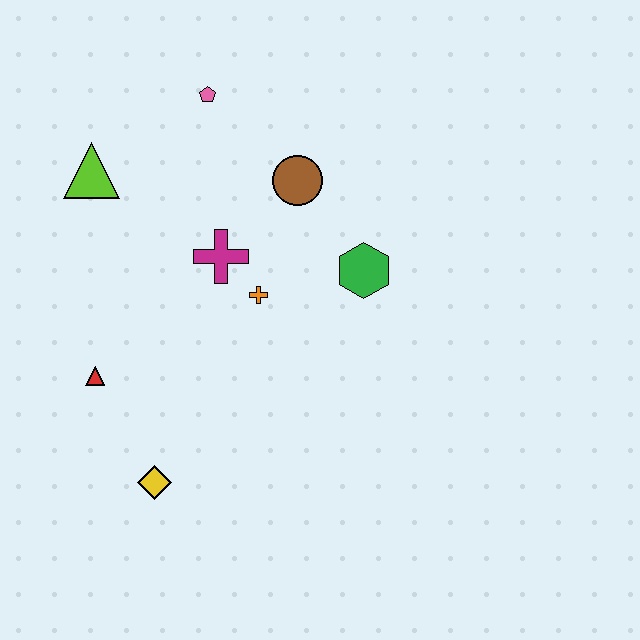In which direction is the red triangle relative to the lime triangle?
The red triangle is below the lime triangle.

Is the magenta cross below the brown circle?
Yes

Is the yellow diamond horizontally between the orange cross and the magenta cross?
No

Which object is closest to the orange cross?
The magenta cross is closest to the orange cross.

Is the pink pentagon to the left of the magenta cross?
Yes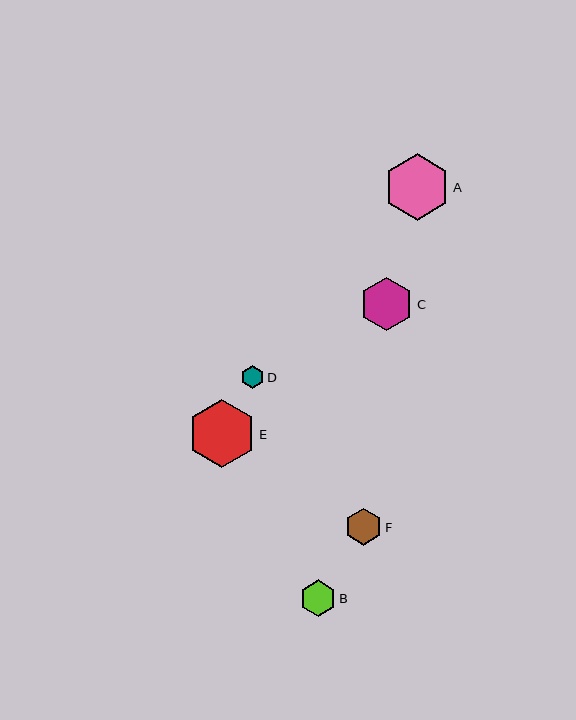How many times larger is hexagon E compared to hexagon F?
Hexagon E is approximately 1.8 times the size of hexagon F.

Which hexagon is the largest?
Hexagon E is the largest with a size of approximately 68 pixels.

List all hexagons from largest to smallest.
From largest to smallest: E, A, C, F, B, D.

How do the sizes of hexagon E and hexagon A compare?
Hexagon E and hexagon A are approximately the same size.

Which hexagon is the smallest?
Hexagon D is the smallest with a size of approximately 23 pixels.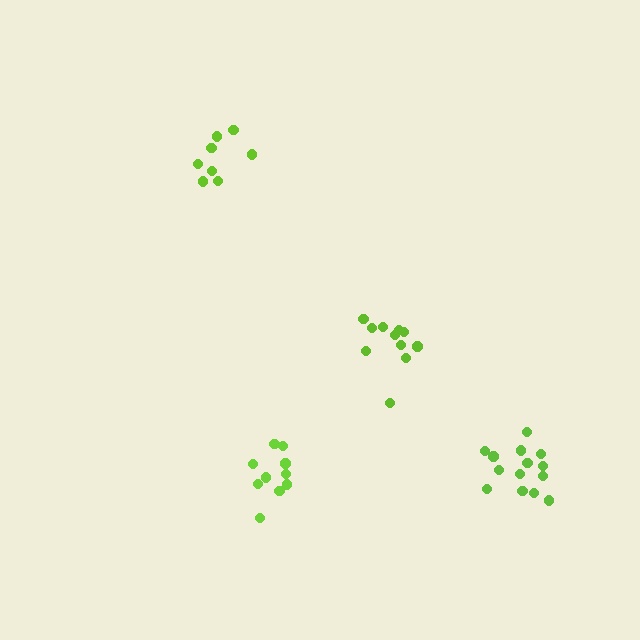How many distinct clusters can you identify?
There are 4 distinct clusters.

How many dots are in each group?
Group 1: 11 dots, Group 2: 14 dots, Group 3: 11 dots, Group 4: 8 dots (44 total).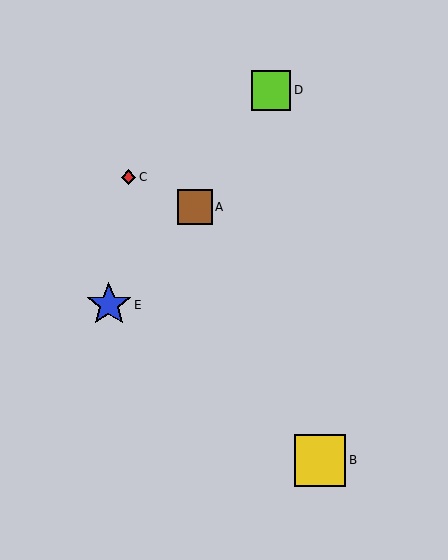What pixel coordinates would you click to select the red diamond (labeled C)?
Click at (128, 177) to select the red diamond C.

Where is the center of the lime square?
The center of the lime square is at (271, 91).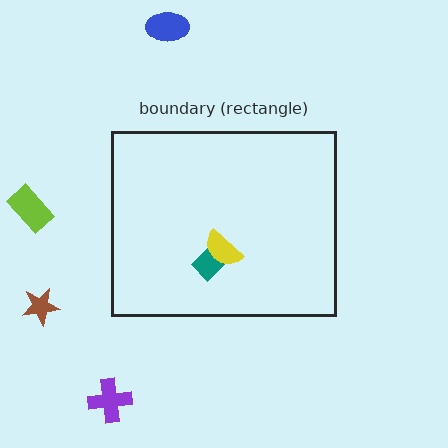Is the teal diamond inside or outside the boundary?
Inside.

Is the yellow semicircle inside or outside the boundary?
Inside.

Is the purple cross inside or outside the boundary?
Outside.